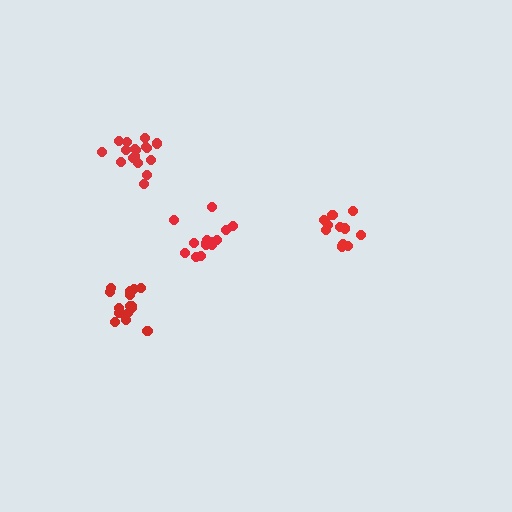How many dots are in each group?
Group 1: 14 dots, Group 2: 15 dots, Group 3: 17 dots, Group 4: 13 dots (59 total).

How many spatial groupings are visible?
There are 4 spatial groupings.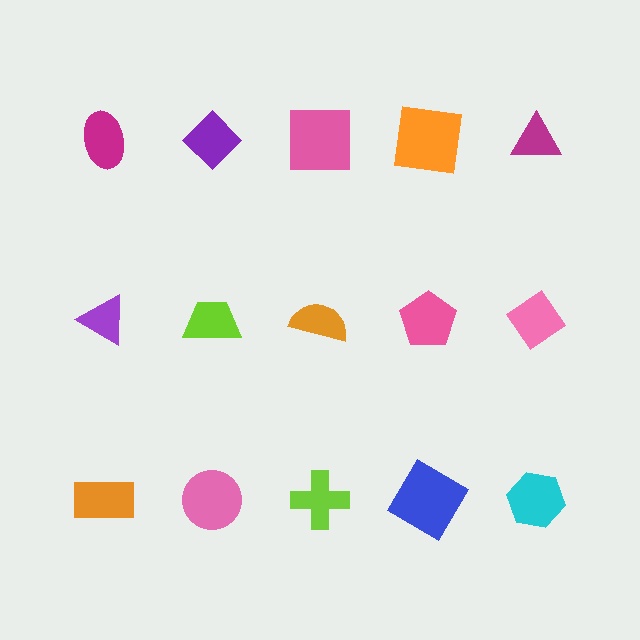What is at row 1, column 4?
An orange square.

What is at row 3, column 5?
A cyan hexagon.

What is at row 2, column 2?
A lime trapezoid.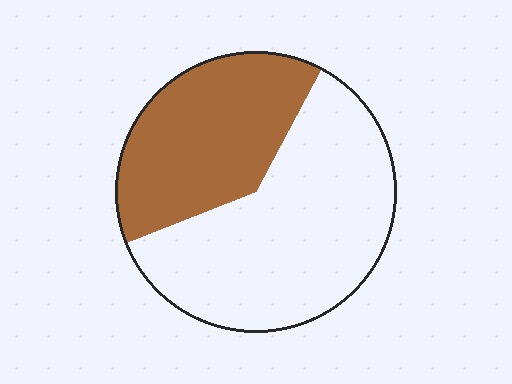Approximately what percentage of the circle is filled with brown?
Approximately 40%.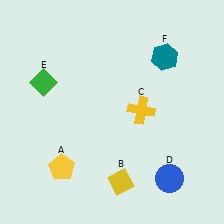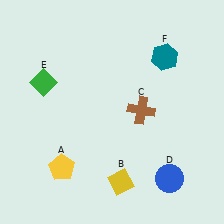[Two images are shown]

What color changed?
The cross (C) changed from yellow in Image 1 to brown in Image 2.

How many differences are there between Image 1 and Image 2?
There is 1 difference between the two images.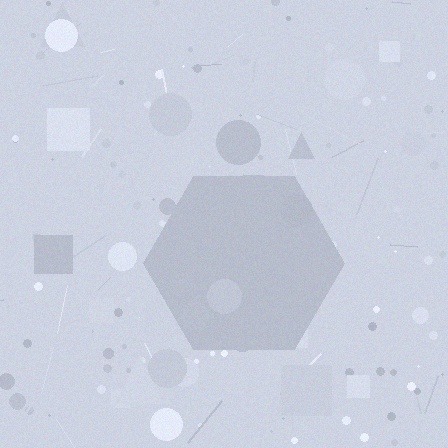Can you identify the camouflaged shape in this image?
The camouflaged shape is a hexagon.